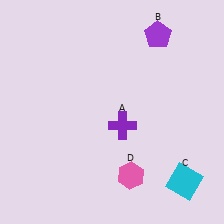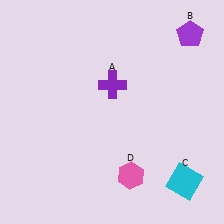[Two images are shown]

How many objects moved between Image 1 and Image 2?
2 objects moved between the two images.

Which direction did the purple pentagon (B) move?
The purple pentagon (B) moved right.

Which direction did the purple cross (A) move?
The purple cross (A) moved up.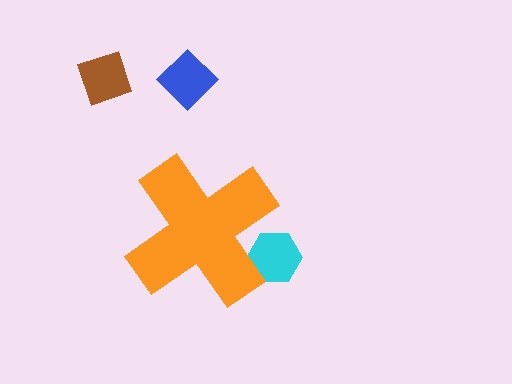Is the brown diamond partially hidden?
No, the brown diamond is fully visible.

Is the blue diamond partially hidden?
No, the blue diamond is fully visible.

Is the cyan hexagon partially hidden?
Yes, the cyan hexagon is partially hidden behind the orange cross.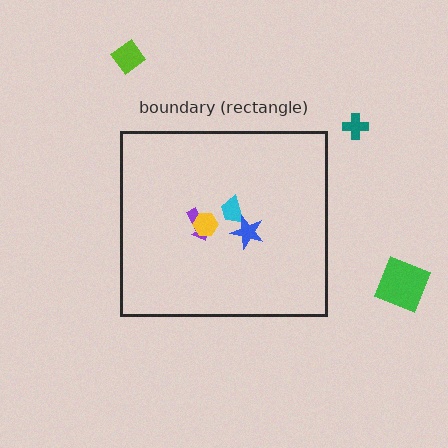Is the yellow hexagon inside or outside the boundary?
Inside.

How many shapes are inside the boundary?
4 inside, 3 outside.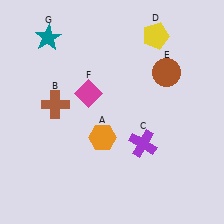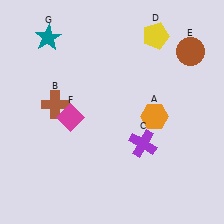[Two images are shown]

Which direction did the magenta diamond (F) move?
The magenta diamond (F) moved down.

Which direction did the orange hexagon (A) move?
The orange hexagon (A) moved right.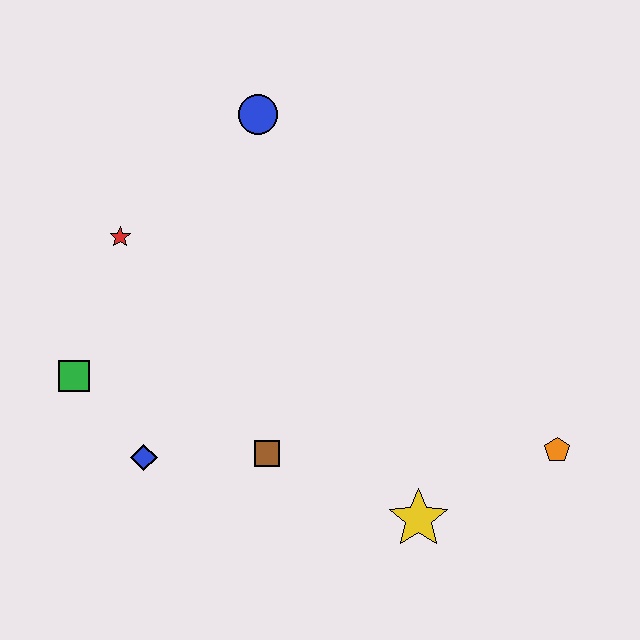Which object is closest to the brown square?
The blue diamond is closest to the brown square.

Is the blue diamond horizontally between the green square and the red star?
No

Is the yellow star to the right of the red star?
Yes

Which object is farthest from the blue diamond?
The orange pentagon is farthest from the blue diamond.